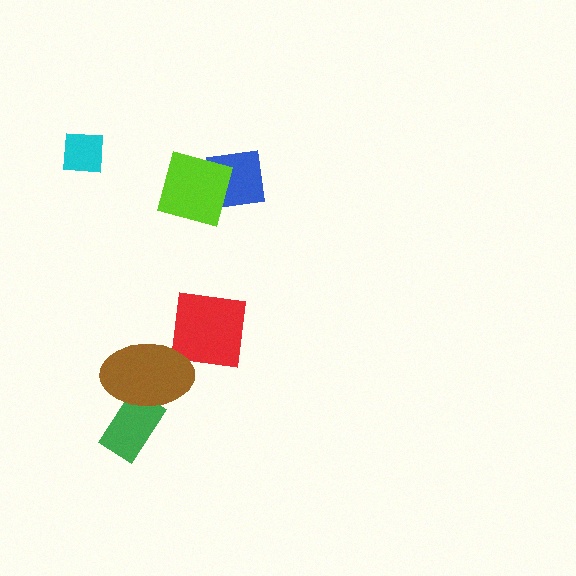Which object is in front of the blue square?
The lime diamond is in front of the blue square.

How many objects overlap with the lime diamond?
1 object overlaps with the lime diamond.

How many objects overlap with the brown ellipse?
1 object overlaps with the brown ellipse.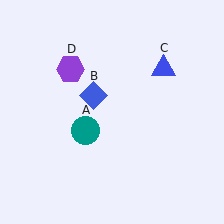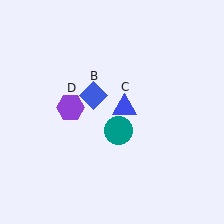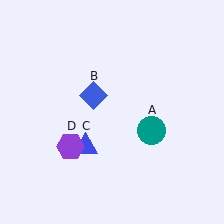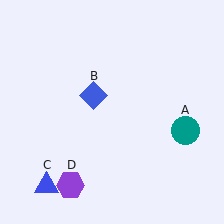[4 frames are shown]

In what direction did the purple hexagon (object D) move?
The purple hexagon (object D) moved down.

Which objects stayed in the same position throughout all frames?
Blue diamond (object B) remained stationary.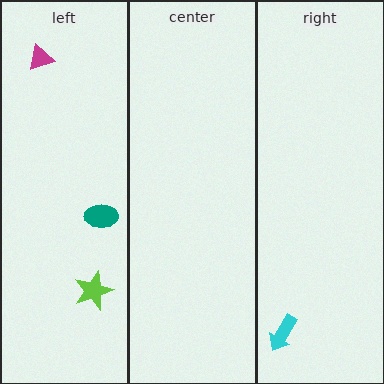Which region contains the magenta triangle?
The left region.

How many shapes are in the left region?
3.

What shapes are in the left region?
The lime star, the teal ellipse, the magenta triangle.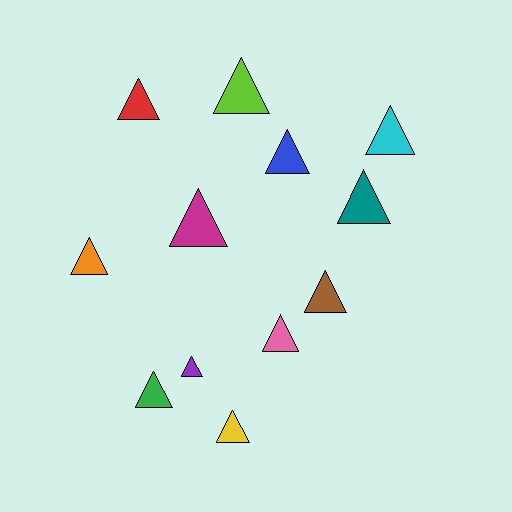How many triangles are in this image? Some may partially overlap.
There are 12 triangles.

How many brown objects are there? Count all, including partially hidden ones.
There is 1 brown object.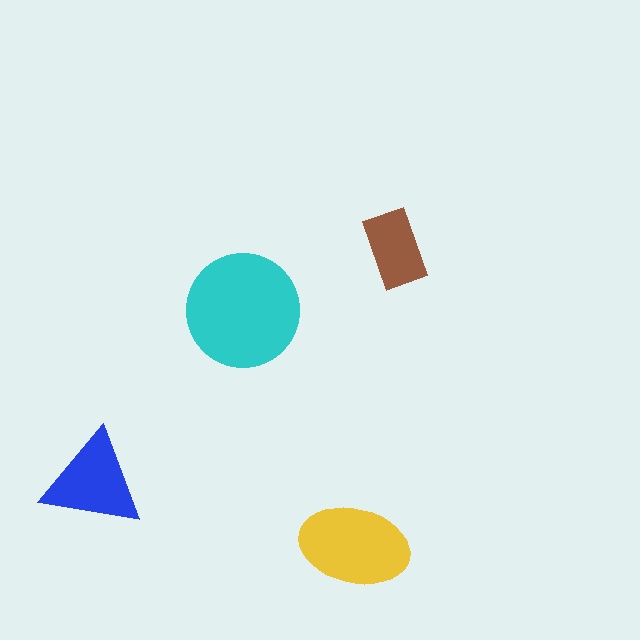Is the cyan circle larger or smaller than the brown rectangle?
Larger.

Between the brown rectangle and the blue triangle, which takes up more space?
The blue triangle.